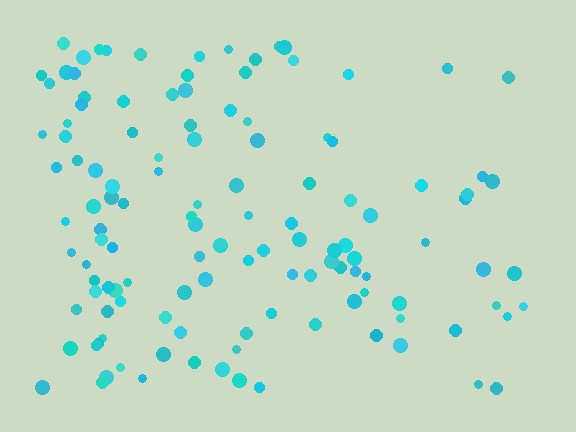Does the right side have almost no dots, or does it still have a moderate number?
Still a moderate number, just noticeably fewer than the left.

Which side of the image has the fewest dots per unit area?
The right.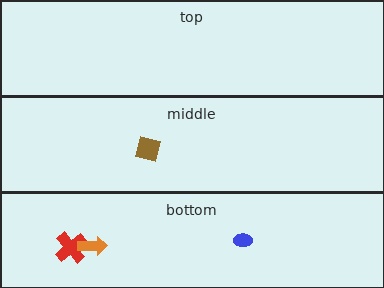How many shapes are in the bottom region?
3.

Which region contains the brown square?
The middle region.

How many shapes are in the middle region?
1.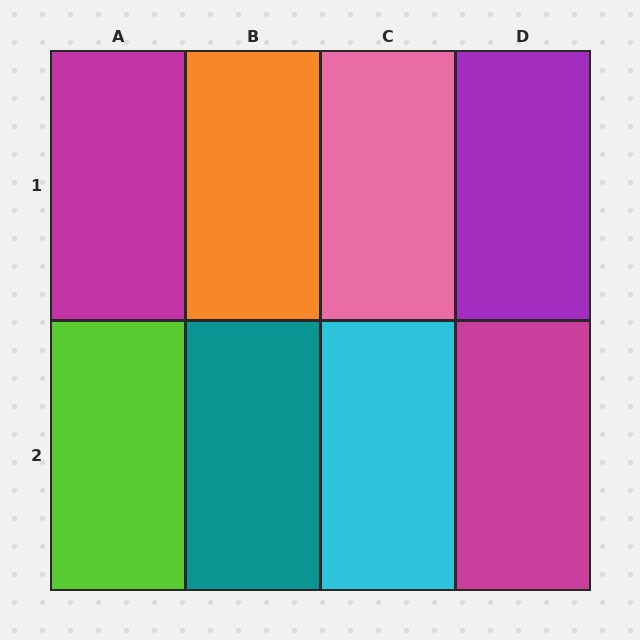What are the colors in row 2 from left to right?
Lime, teal, cyan, magenta.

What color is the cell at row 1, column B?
Orange.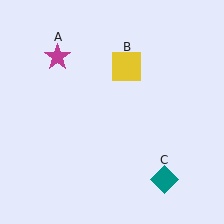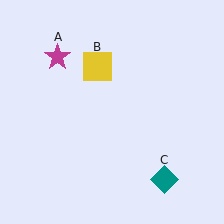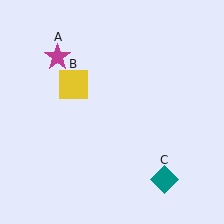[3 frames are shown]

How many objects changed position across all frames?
1 object changed position: yellow square (object B).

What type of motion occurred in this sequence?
The yellow square (object B) rotated counterclockwise around the center of the scene.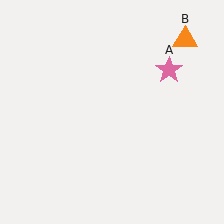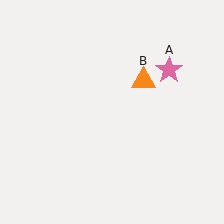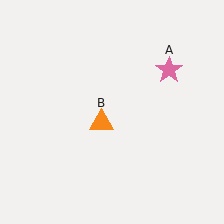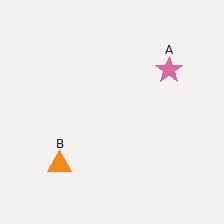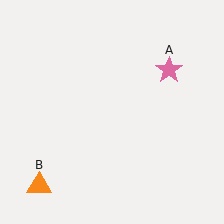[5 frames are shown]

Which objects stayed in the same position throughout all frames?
Pink star (object A) remained stationary.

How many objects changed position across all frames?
1 object changed position: orange triangle (object B).